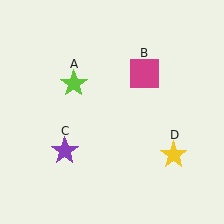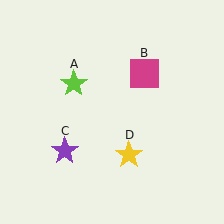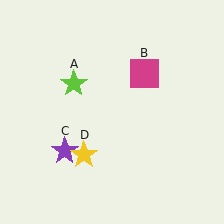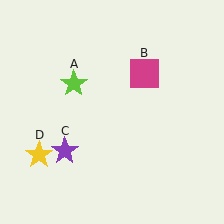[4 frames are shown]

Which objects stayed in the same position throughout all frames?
Lime star (object A) and magenta square (object B) and purple star (object C) remained stationary.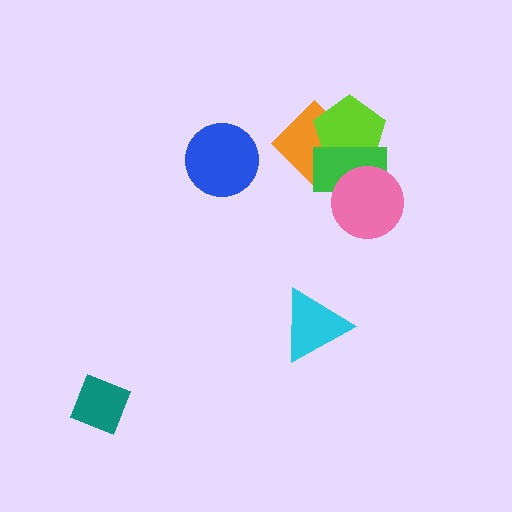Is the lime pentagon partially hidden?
Yes, it is partially covered by another shape.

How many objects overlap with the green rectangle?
3 objects overlap with the green rectangle.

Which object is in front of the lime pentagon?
The green rectangle is in front of the lime pentagon.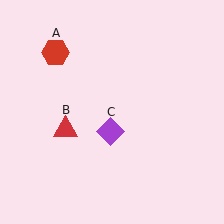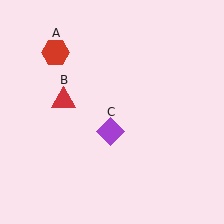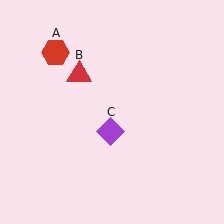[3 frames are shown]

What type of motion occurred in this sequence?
The red triangle (object B) rotated clockwise around the center of the scene.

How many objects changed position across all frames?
1 object changed position: red triangle (object B).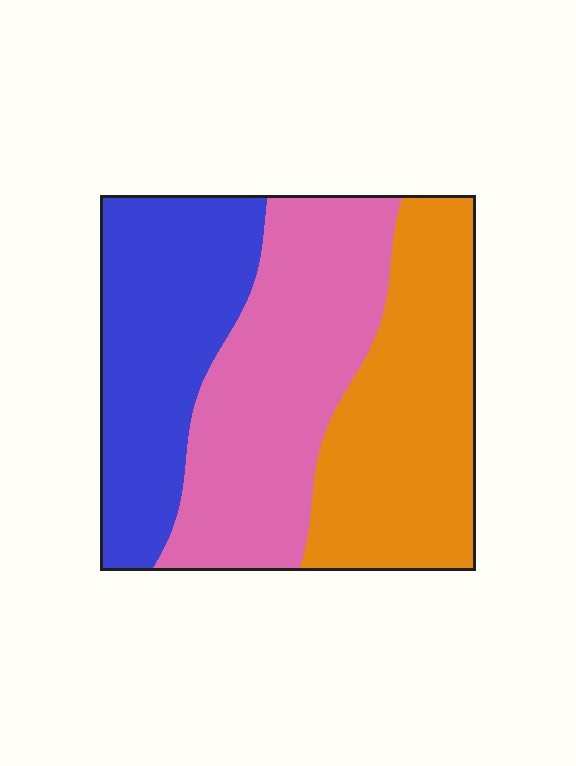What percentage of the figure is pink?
Pink covers about 35% of the figure.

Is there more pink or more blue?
Pink.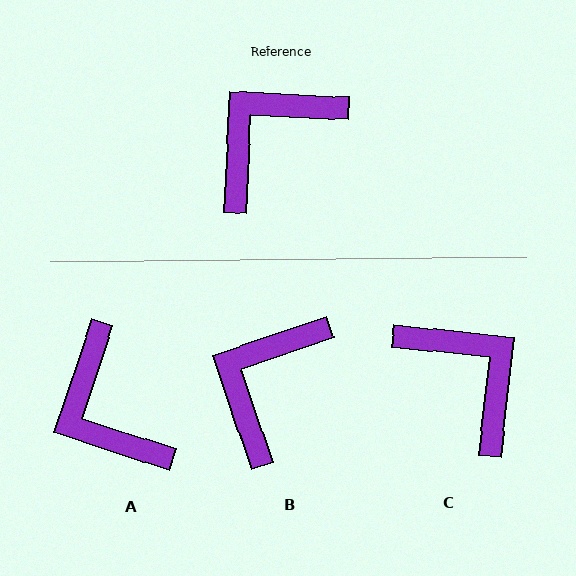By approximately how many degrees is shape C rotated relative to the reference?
Approximately 93 degrees clockwise.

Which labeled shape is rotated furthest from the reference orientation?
C, about 93 degrees away.